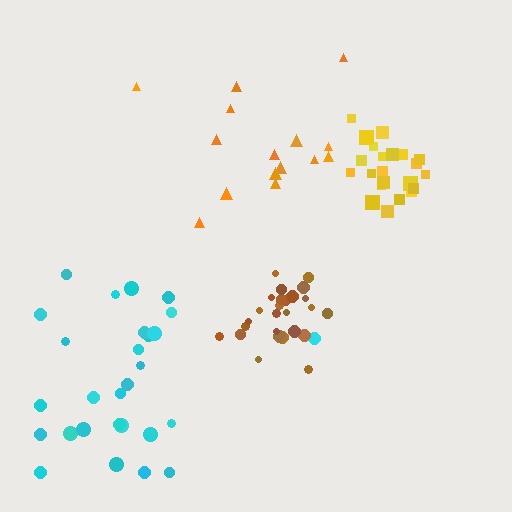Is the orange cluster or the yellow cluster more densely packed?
Yellow.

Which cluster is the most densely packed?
Yellow.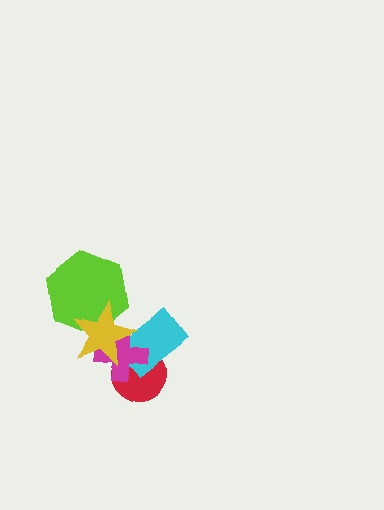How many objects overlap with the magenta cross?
3 objects overlap with the magenta cross.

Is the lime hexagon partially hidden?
Yes, it is partially covered by another shape.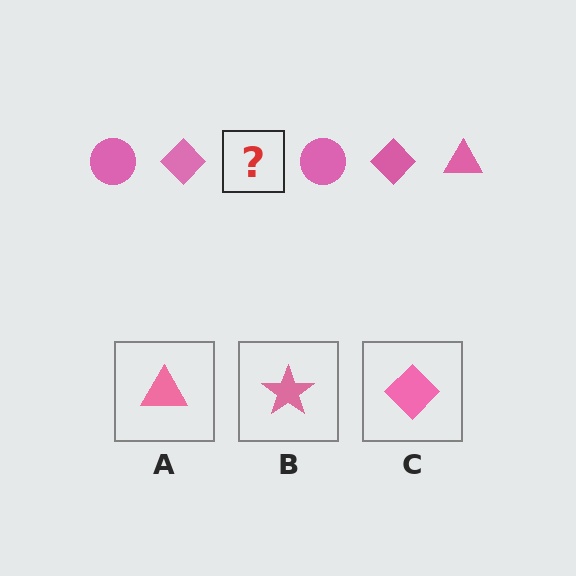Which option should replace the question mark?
Option A.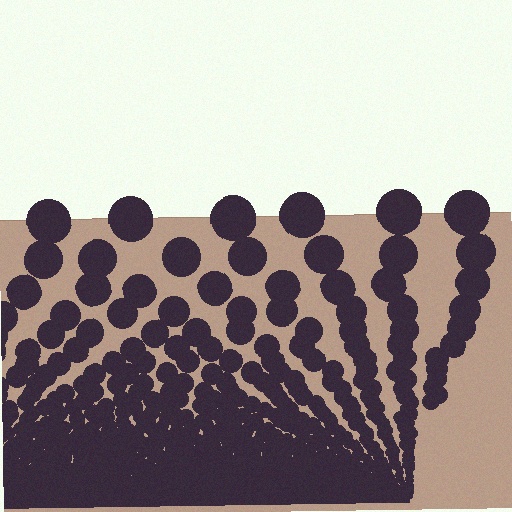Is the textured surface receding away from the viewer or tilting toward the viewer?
The surface appears to tilt toward the viewer. Texture elements get larger and sparser toward the top.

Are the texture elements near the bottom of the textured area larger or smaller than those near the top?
Smaller. The gradient is inverted — elements near the bottom are smaller and denser.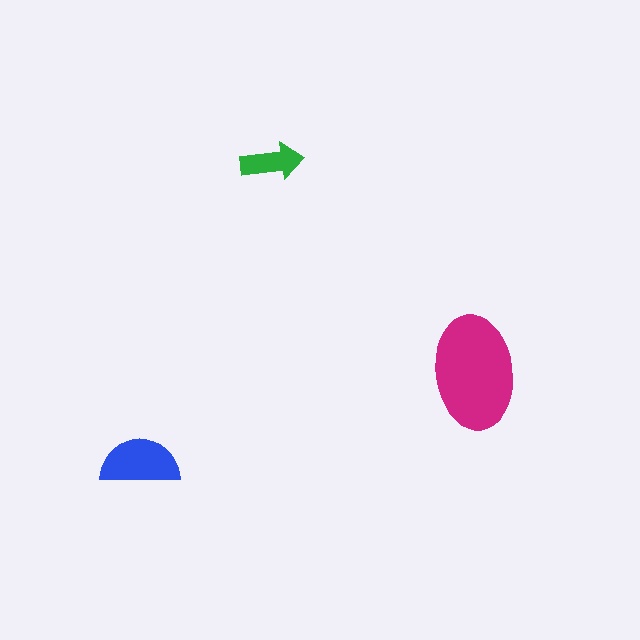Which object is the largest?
The magenta ellipse.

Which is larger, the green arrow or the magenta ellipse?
The magenta ellipse.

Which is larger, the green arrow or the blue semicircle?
The blue semicircle.